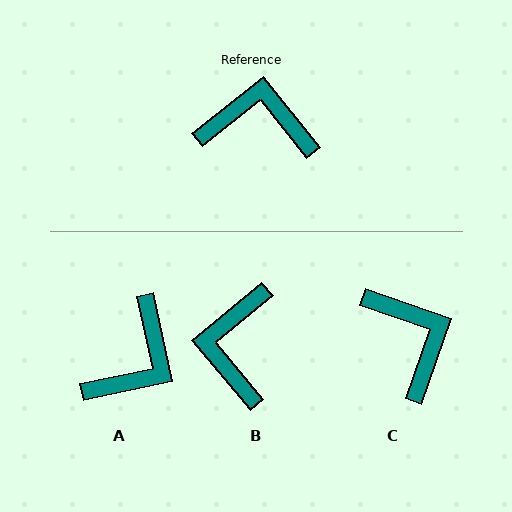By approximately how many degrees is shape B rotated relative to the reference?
Approximately 91 degrees counter-clockwise.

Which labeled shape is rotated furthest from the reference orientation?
A, about 116 degrees away.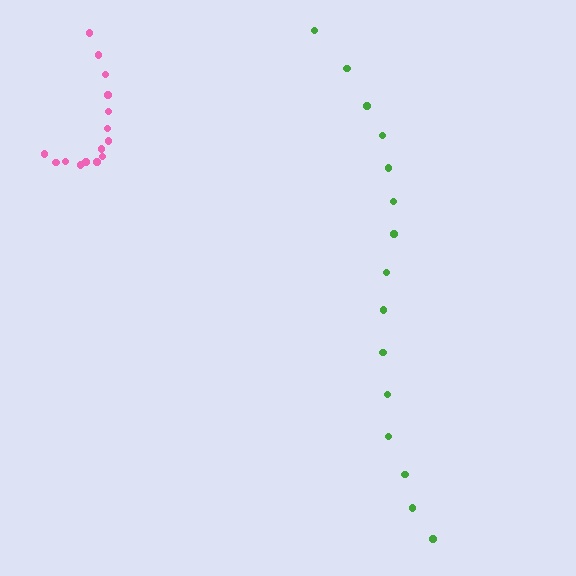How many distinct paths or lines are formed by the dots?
There are 2 distinct paths.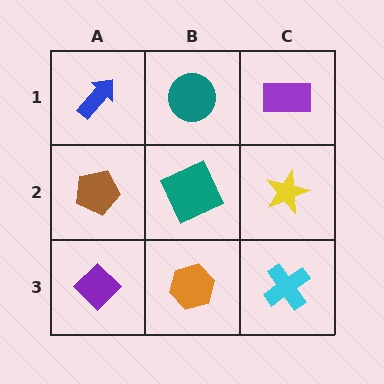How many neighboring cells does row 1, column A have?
2.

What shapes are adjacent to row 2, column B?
A teal circle (row 1, column B), an orange hexagon (row 3, column B), a brown pentagon (row 2, column A), a yellow star (row 2, column C).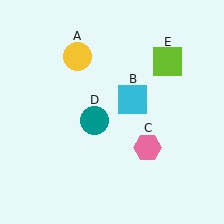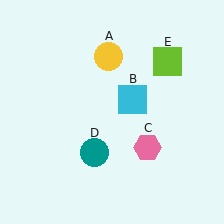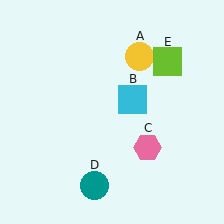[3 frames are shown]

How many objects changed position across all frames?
2 objects changed position: yellow circle (object A), teal circle (object D).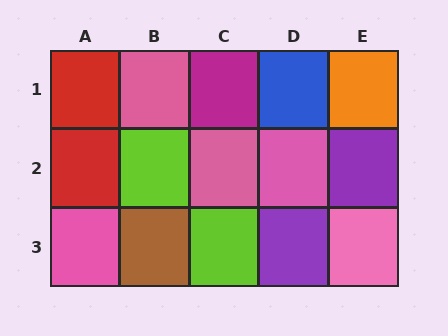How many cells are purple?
2 cells are purple.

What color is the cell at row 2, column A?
Red.